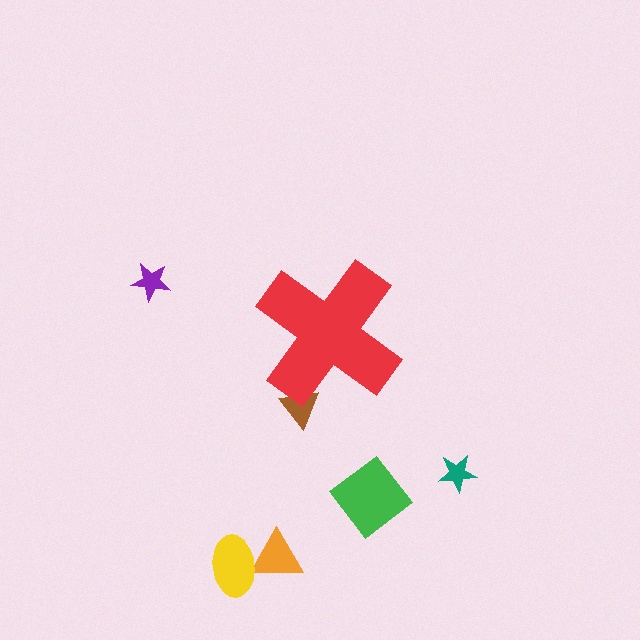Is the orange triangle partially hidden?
No, the orange triangle is fully visible.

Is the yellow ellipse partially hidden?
No, the yellow ellipse is fully visible.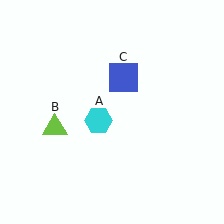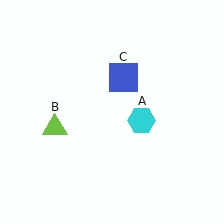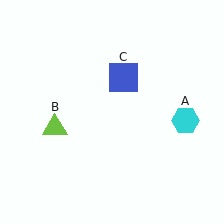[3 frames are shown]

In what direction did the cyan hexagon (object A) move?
The cyan hexagon (object A) moved right.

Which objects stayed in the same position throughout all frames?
Lime triangle (object B) and blue square (object C) remained stationary.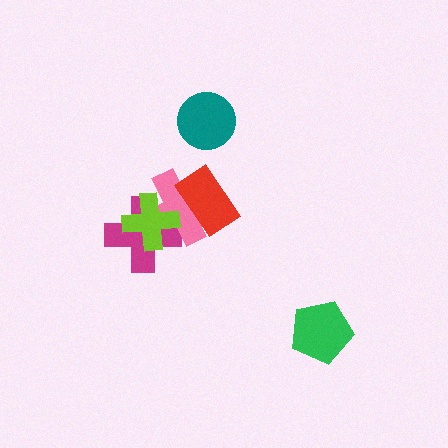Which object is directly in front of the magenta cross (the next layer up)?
The pink cross is directly in front of the magenta cross.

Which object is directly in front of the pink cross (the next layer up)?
The lime cross is directly in front of the pink cross.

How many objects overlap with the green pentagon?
0 objects overlap with the green pentagon.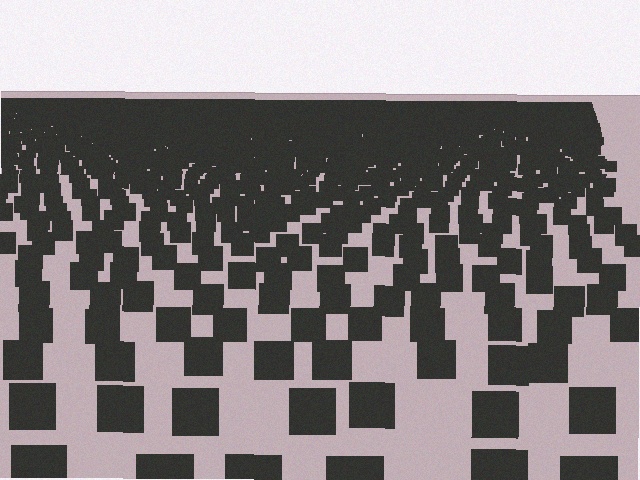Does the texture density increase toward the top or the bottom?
Density increases toward the top.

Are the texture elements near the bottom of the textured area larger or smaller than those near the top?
Larger. Near the bottom, elements are closer to the viewer and appear at a bigger on-screen size.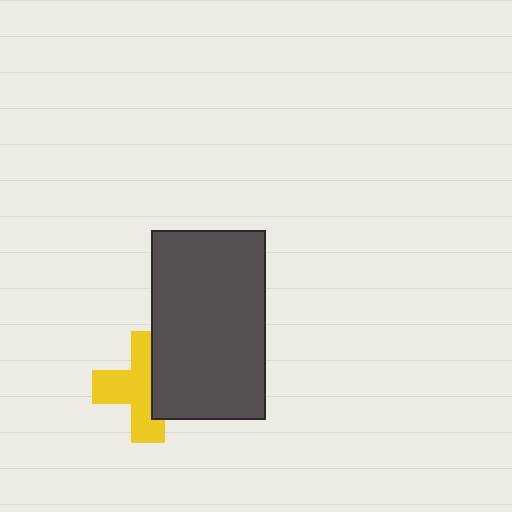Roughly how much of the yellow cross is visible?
About half of it is visible (roughly 61%).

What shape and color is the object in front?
The object in front is a dark gray rectangle.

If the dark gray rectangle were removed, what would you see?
You would see the complete yellow cross.